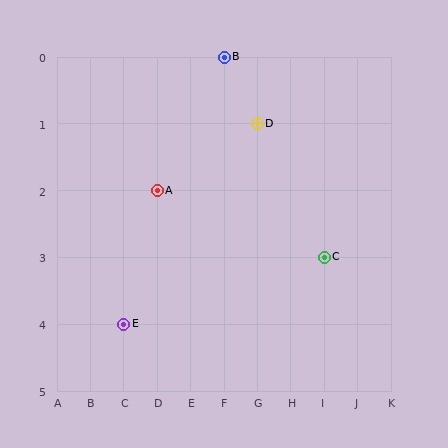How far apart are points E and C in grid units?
Points E and C are 6 columns and 1 row apart (about 6.1 grid units diagonally).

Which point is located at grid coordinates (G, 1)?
Point D is at (G, 1).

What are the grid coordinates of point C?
Point C is at grid coordinates (I, 3).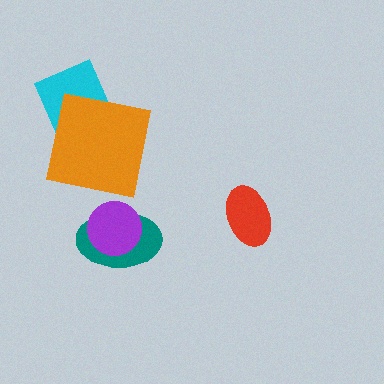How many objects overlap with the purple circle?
1 object overlaps with the purple circle.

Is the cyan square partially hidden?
Yes, it is partially covered by another shape.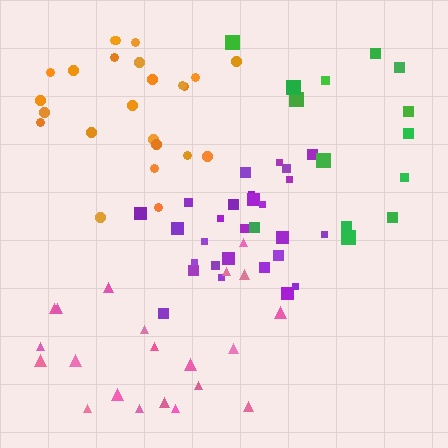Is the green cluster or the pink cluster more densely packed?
Pink.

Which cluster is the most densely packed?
Purple.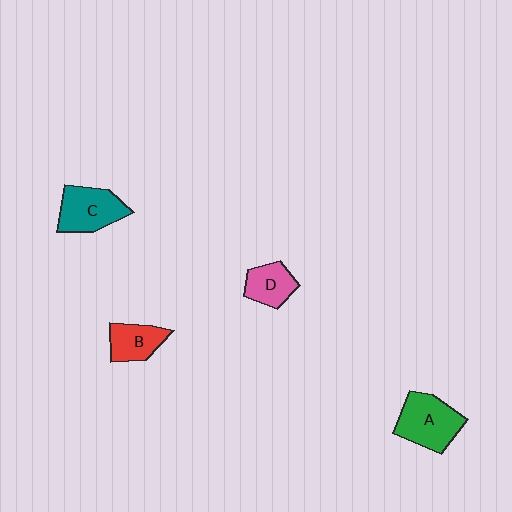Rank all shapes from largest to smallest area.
From largest to smallest: A (green), C (teal), B (red), D (pink).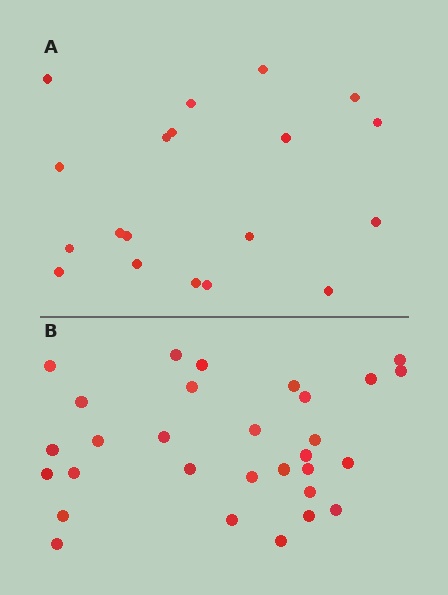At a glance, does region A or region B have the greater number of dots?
Region B (the bottom region) has more dots.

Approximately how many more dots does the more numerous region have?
Region B has roughly 12 or so more dots than region A.